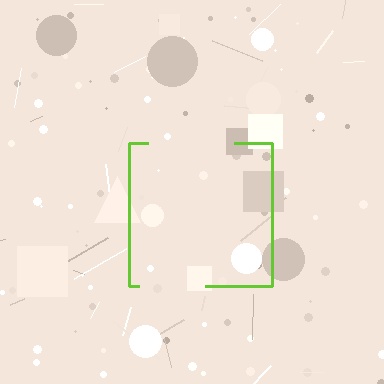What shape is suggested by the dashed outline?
The dashed outline suggests a square.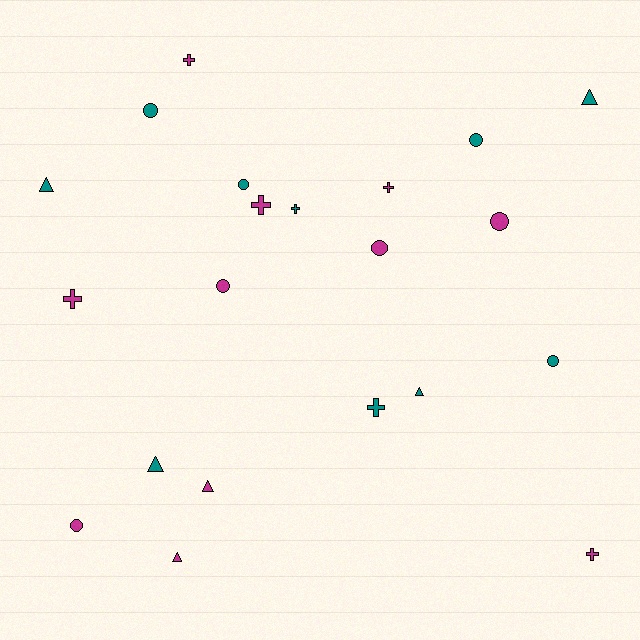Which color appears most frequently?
Magenta, with 11 objects.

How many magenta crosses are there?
There are 5 magenta crosses.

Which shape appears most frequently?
Circle, with 8 objects.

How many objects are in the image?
There are 21 objects.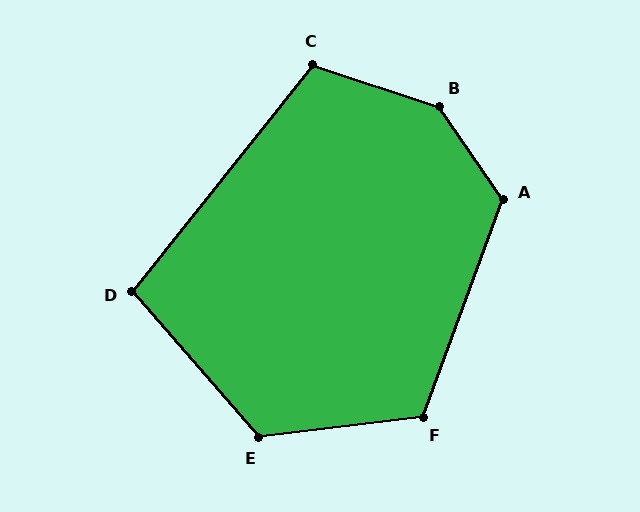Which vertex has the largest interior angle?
B, at approximately 142 degrees.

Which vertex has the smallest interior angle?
D, at approximately 101 degrees.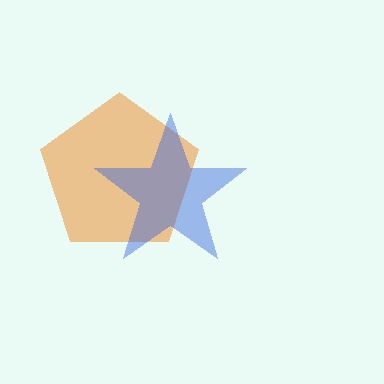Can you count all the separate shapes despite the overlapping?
Yes, there are 2 separate shapes.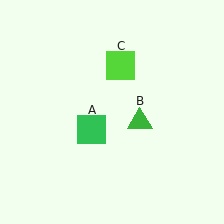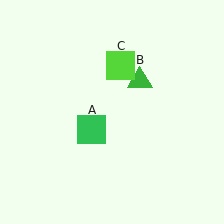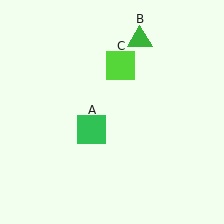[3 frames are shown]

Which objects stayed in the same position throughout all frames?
Green square (object A) and lime square (object C) remained stationary.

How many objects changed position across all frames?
1 object changed position: green triangle (object B).